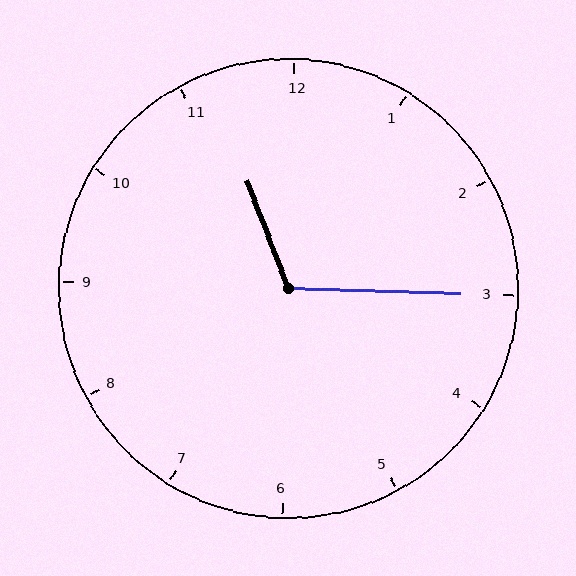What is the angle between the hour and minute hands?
Approximately 112 degrees.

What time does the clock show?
11:15.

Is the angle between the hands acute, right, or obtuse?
It is obtuse.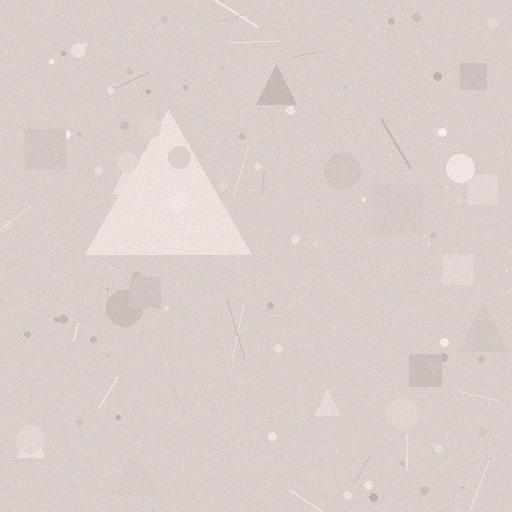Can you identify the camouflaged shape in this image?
The camouflaged shape is a triangle.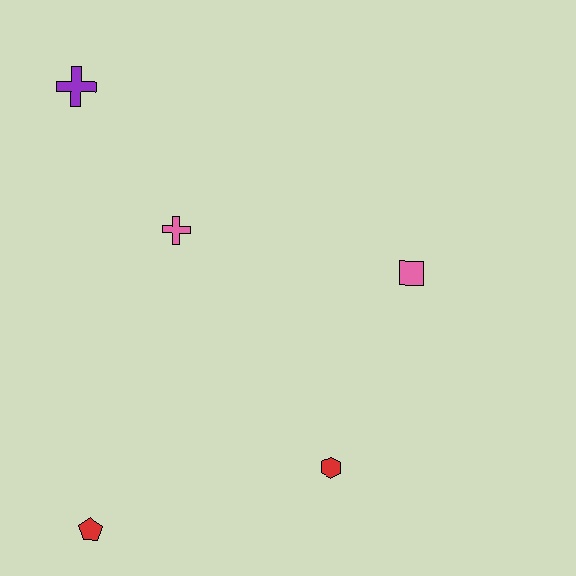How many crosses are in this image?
There are 2 crosses.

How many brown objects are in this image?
There are no brown objects.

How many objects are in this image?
There are 5 objects.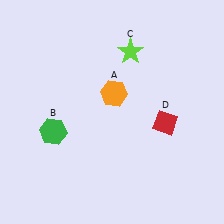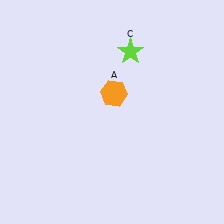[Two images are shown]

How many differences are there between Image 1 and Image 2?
There are 2 differences between the two images.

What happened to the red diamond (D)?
The red diamond (D) was removed in Image 2. It was in the bottom-right area of Image 1.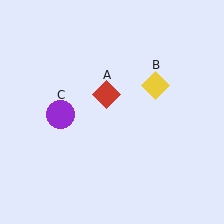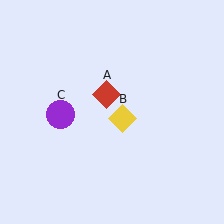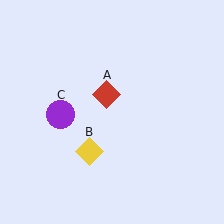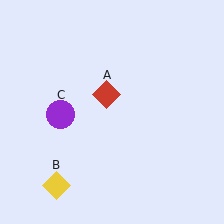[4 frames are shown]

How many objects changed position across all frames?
1 object changed position: yellow diamond (object B).